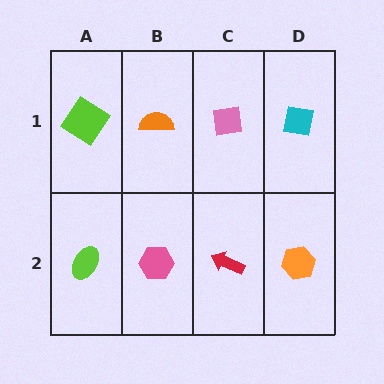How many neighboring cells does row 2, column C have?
3.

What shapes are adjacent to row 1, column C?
A red arrow (row 2, column C), an orange semicircle (row 1, column B), a cyan square (row 1, column D).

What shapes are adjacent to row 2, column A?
A lime diamond (row 1, column A), a pink hexagon (row 2, column B).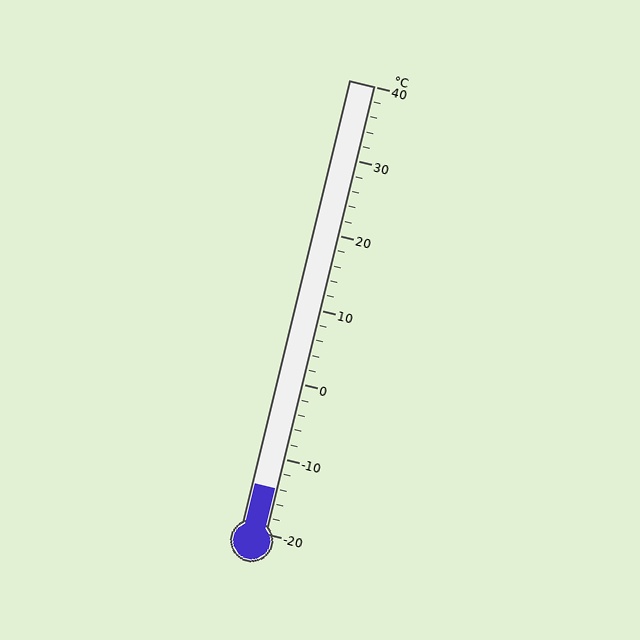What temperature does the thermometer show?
The thermometer shows approximately -14°C.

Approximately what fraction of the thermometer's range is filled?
The thermometer is filled to approximately 10% of its range.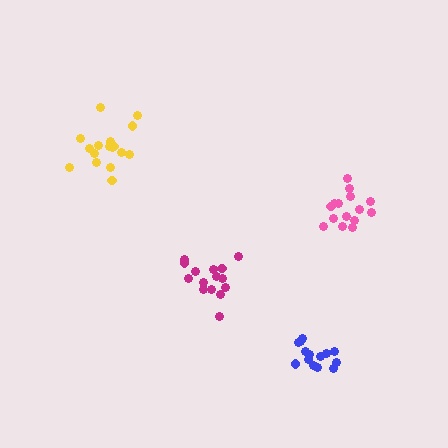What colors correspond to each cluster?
The clusters are colored: yellow, magenta, blue, pink.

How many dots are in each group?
Group 1: 17 dots, Group 2: 15 dots, Group 3: 14 dots, Group 4: 15 dots (61 total).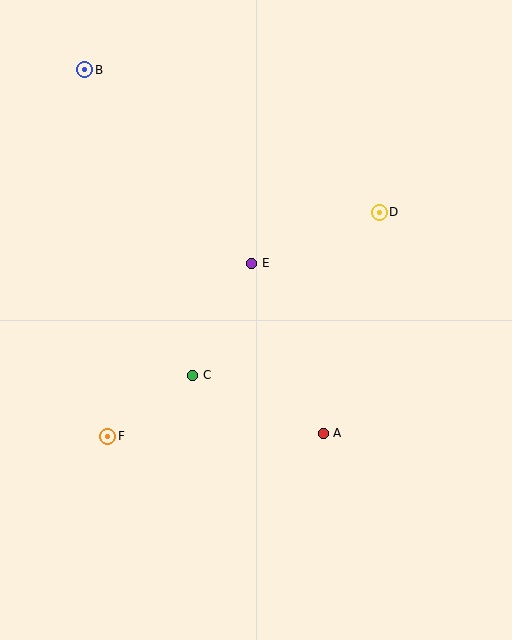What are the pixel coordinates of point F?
Point F is at (108, 436).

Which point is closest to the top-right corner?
Point D is closest to the top-right corner.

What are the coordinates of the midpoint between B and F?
The midpoint between B and F is at (96, 253).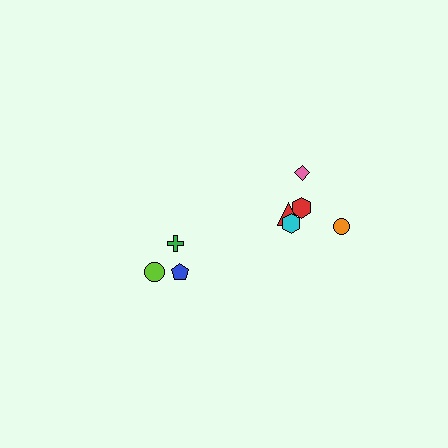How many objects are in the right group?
There are 5 objects.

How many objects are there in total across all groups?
There are 8 objects.